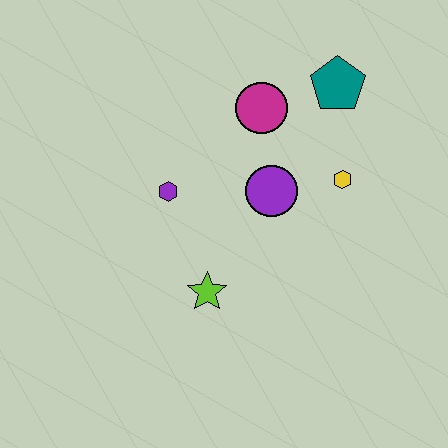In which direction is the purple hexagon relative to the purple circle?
The purple hexagon is to the left of the purple circle.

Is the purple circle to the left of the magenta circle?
No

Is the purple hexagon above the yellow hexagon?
No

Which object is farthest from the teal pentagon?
The lime star is farthest from the teal pentagon.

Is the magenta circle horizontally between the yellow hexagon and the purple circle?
No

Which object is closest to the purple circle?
The yellow hexagon is closest to the purple circle.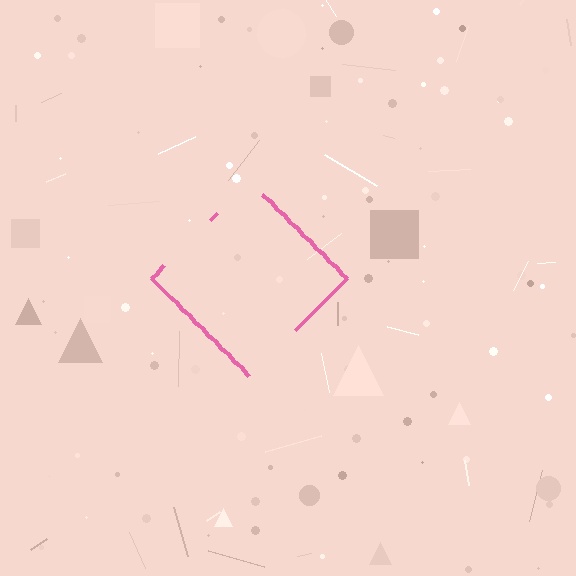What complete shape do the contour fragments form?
The contour fragments form a diamond.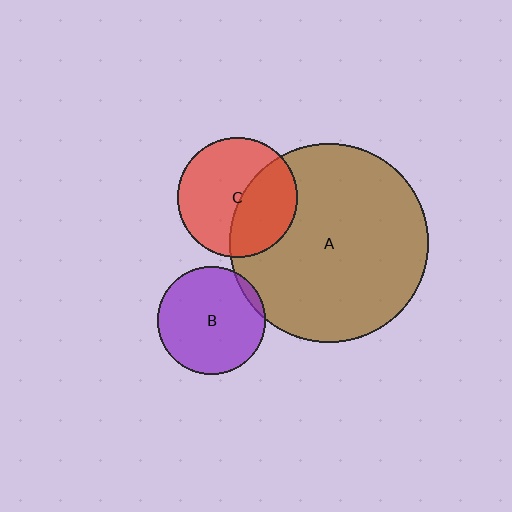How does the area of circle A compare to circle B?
Approximately 3.4 times.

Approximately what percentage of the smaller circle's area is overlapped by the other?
Approximately 40%.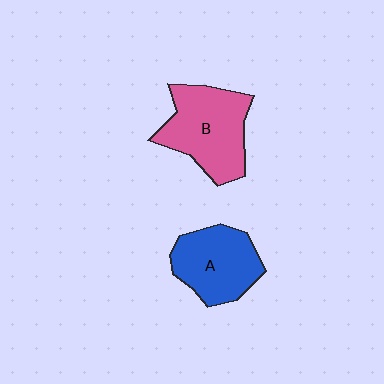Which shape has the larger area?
Shape B (pink).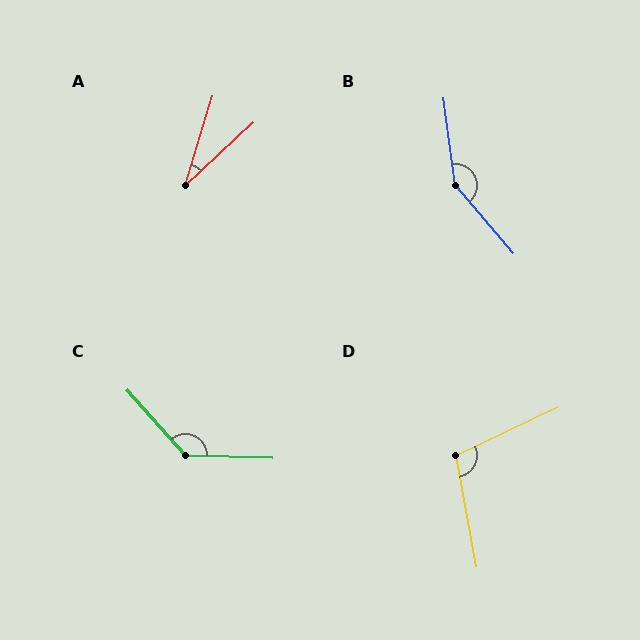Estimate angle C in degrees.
Approximately 134 degrees.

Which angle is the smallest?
A, at approximately 30 degrees.